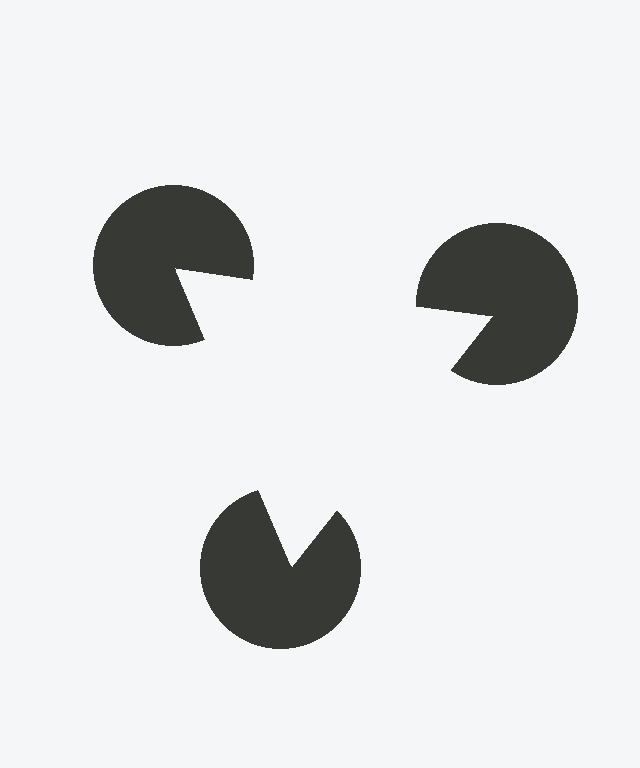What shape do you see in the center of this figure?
An illusory triangle — its edges are inferred from the aligned wedge cuts in the pac-man discs, not physically drawn.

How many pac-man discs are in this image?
There are 3 — one at each vertex of the illusory triangle.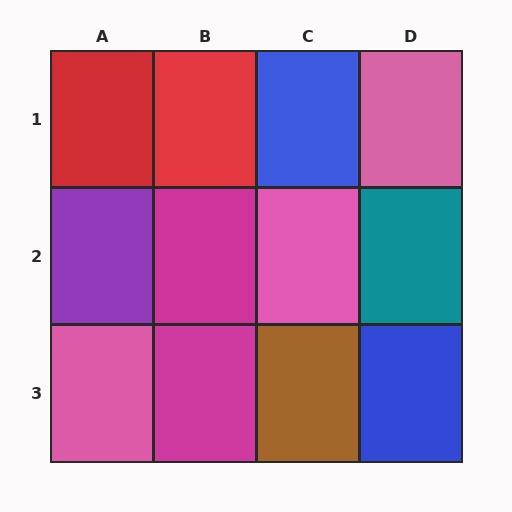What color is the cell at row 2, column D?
Teal.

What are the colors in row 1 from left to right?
Red, red, blue, pink.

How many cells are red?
2 cells are red.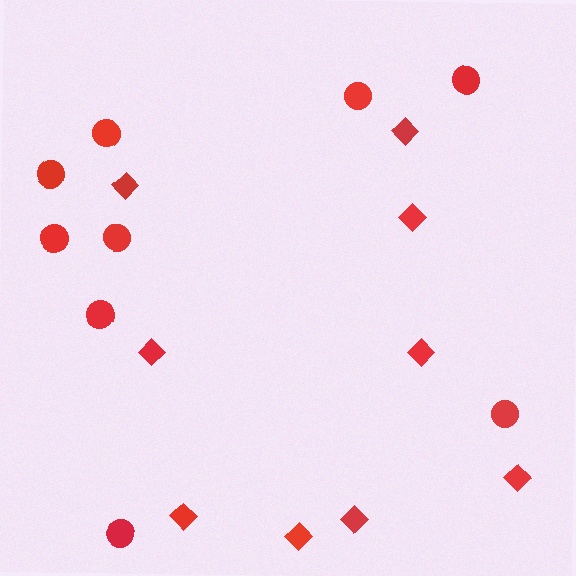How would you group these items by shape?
There are 2 groups: one group of diamonds (9) and one group of circles (9).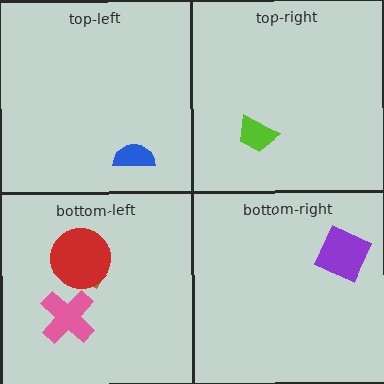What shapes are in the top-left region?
The blue semicircle.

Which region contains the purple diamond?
The bottom-right region.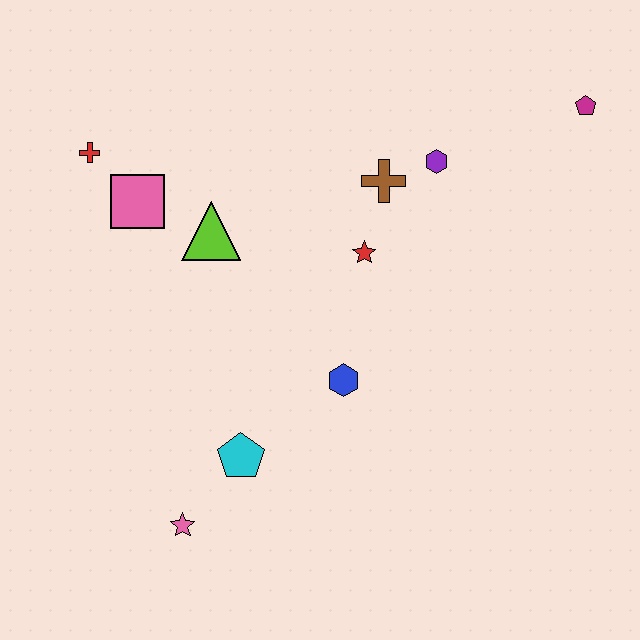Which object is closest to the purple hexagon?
The brown cross is closest to the purple hexagon.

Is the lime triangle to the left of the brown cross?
Yes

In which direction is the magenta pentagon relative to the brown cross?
The magenta pentagon is to the right of the brown cross.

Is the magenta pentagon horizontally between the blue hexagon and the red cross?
No